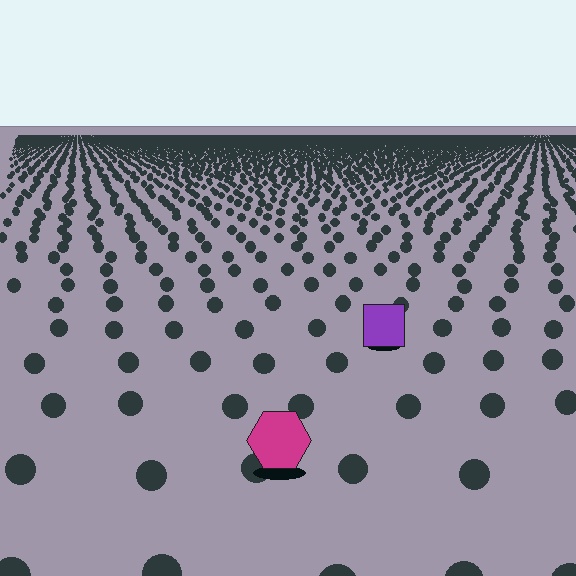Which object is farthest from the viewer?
The purple square is farthest from the viewer. It appears smaller and the ground texture around it is denser.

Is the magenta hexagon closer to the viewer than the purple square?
Yes. The magenta hexagon is closer — you can tell from the texture gradient: the ground texture is coarser near it.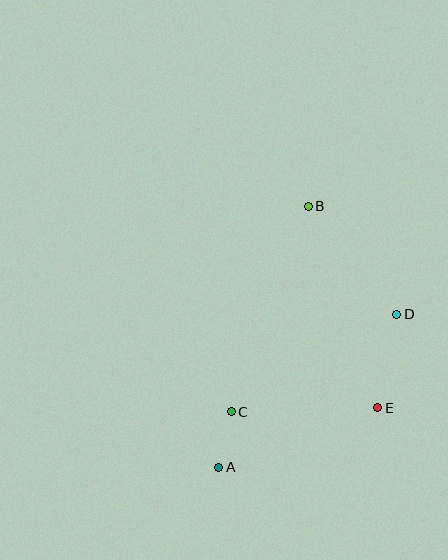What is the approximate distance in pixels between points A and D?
The distance between A and D is approximately 235 pixels.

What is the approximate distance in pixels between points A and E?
The distance between A and E is approximately 170 pixels.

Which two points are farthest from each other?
Points A and B are farthest from each other.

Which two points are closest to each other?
Points A and C are closest to each other.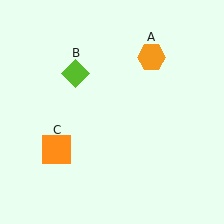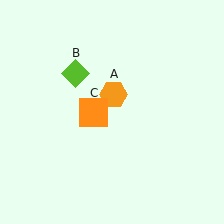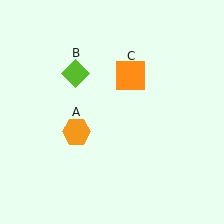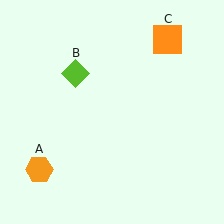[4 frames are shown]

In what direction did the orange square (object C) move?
The orange square (object C) moved up and to the right.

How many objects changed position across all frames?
2 objects changed position: orange hexagon (object A), orange square (object C).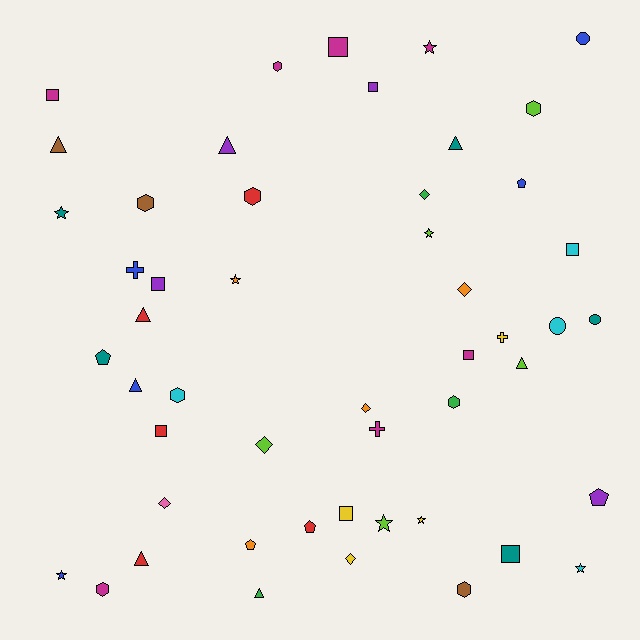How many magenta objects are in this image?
There are 7 magenta objects.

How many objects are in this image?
There are 50 objects.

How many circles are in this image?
There are 3 circles.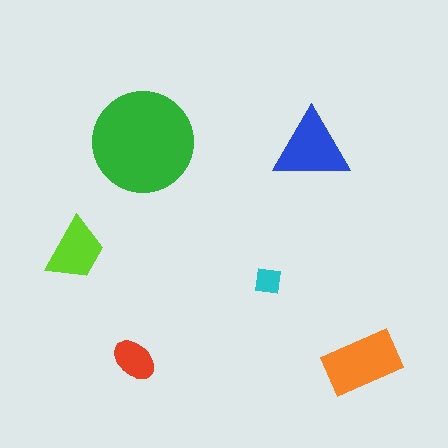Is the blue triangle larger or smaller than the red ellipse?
Larger.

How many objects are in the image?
There are 6 objects in the image.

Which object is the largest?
The green circle.